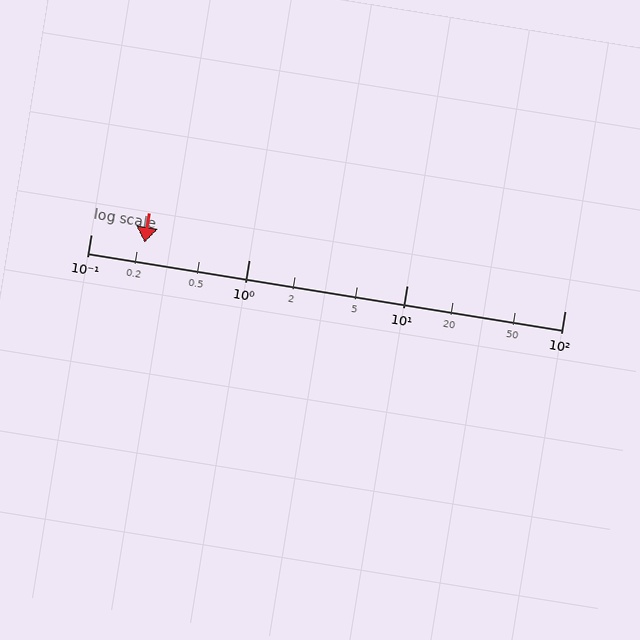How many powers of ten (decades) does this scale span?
The scale spans 3 decades, from 0.1 to 100.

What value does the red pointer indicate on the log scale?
The pointer indicates approximately 0.22.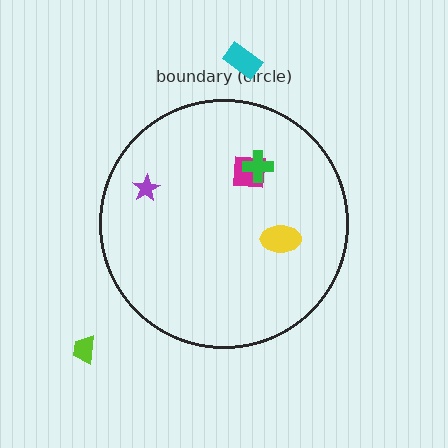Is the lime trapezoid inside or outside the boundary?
Outside.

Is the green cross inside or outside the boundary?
Inside.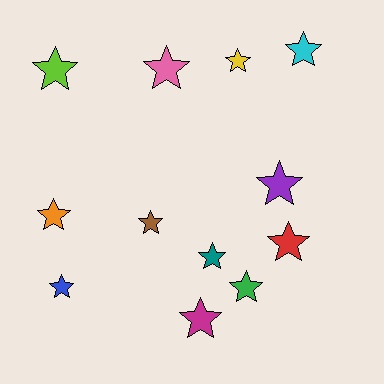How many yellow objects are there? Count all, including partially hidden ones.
There is 1 yellow object.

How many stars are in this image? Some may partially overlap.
There are 12 stars.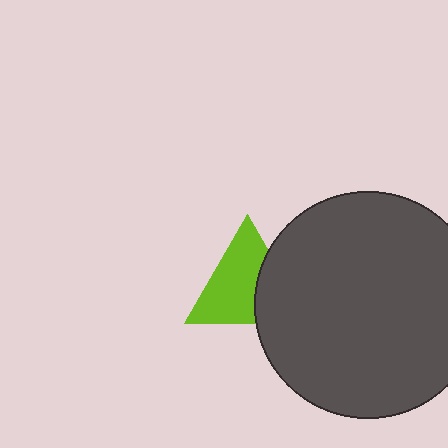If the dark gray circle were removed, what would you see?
You would see the complete lime triangle.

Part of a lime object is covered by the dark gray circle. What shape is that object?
It is a triangle.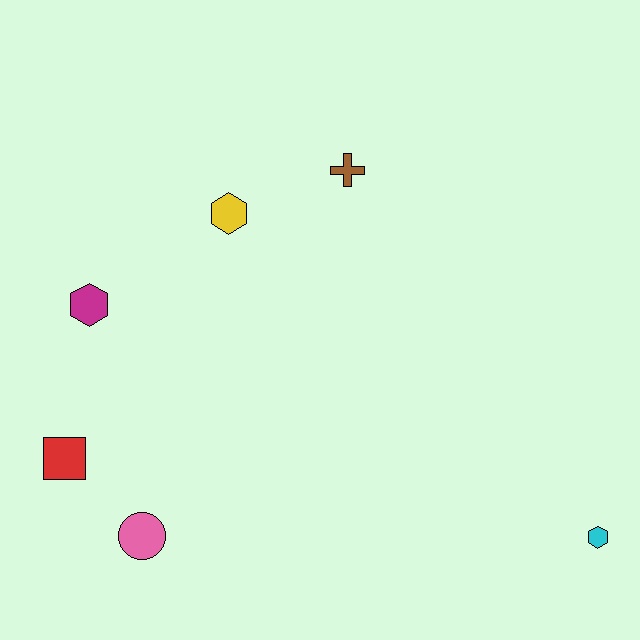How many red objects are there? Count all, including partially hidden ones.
There is 1 red object.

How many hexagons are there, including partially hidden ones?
There are 3 hexagons.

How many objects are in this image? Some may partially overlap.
There are 6 objects.